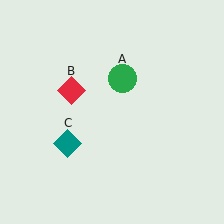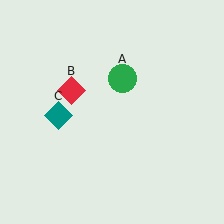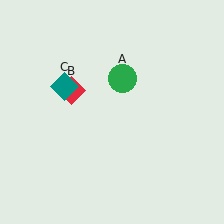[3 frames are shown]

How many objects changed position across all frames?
1 object changed position: teal diamond (object C).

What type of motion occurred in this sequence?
The teal diamond (object C) rotated clockwise around the center of the scene.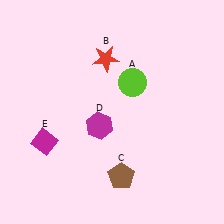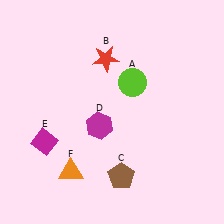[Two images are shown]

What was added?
An orange triangle (F) was added in Image 2.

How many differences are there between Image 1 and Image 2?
There is 1 difference between the two images.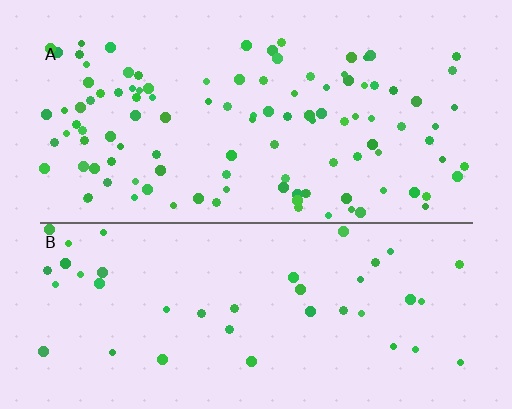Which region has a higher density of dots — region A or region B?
A (the top).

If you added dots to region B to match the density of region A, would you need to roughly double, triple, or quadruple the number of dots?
Approximately triple.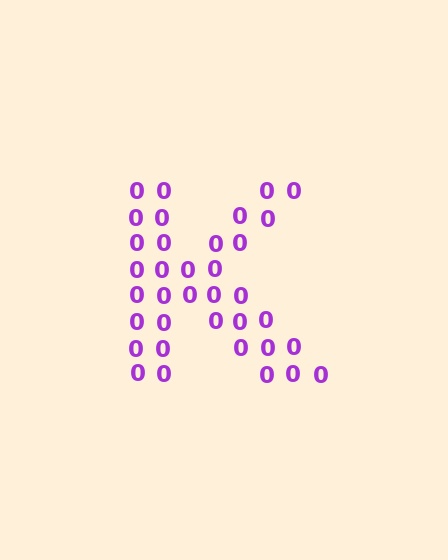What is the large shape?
The large shape is the letter K.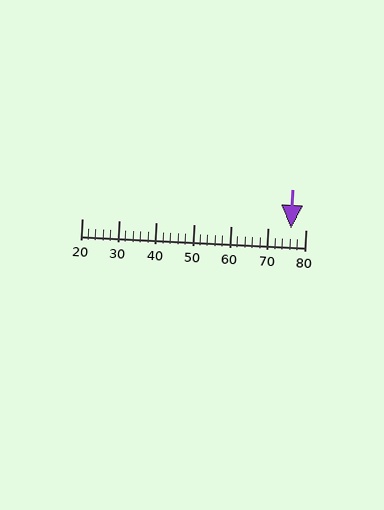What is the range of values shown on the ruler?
The ruler shows values from 20 to 80.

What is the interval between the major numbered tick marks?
The major tick marks are spaced 10 units apart.